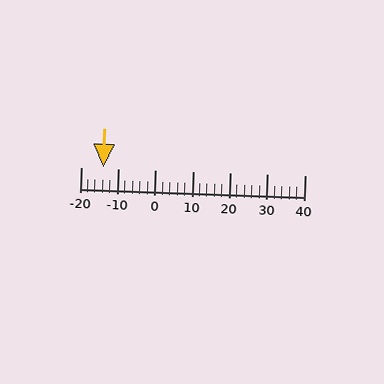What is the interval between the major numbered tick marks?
The major tick marks are spaced 10 units apart.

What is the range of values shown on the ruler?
The ruler shows values from -20 to 40.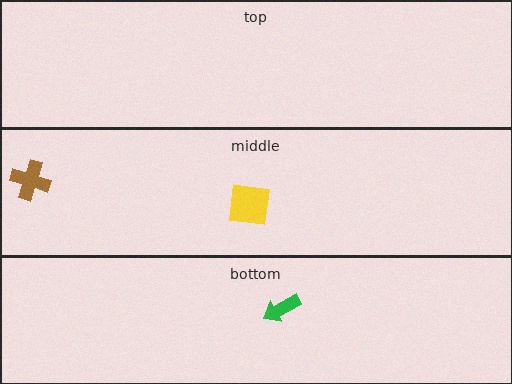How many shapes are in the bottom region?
1.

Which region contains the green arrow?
The bottom region.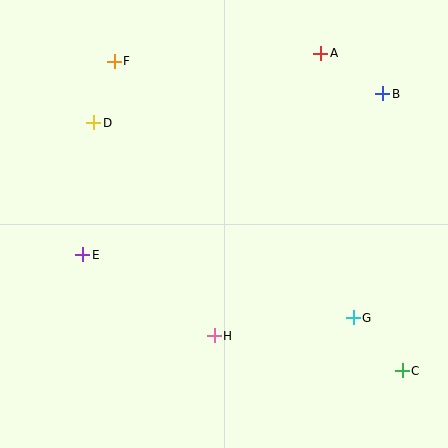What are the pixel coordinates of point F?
Point F is at (114, 61).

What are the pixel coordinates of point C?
Point C is at (402, 371).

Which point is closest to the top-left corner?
Point F is closest to the top-left corner.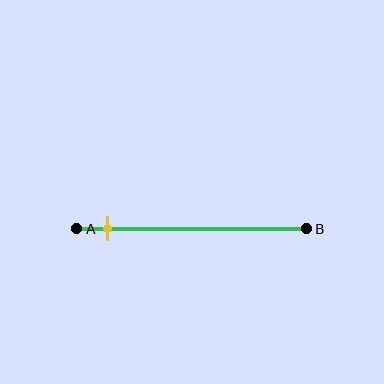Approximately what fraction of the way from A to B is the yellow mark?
The yellow mark is approximately 15% of the way from A to B.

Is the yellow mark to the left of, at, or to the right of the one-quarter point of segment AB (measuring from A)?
The yellow mark is to the left of the one-quarter point of segment AB.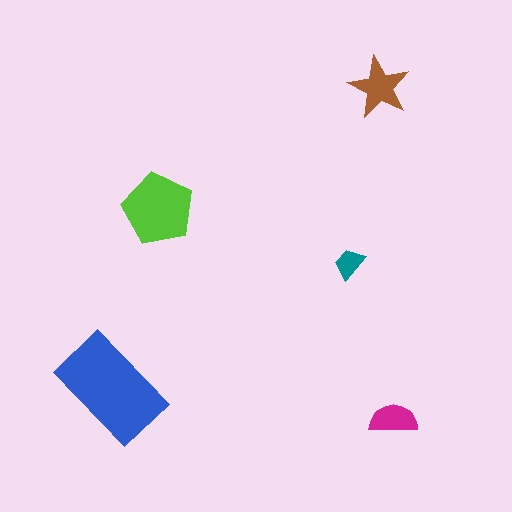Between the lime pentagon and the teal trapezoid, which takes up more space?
The lime pentagon.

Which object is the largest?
The blue rectangle.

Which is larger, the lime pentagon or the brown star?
The lime pentagon.